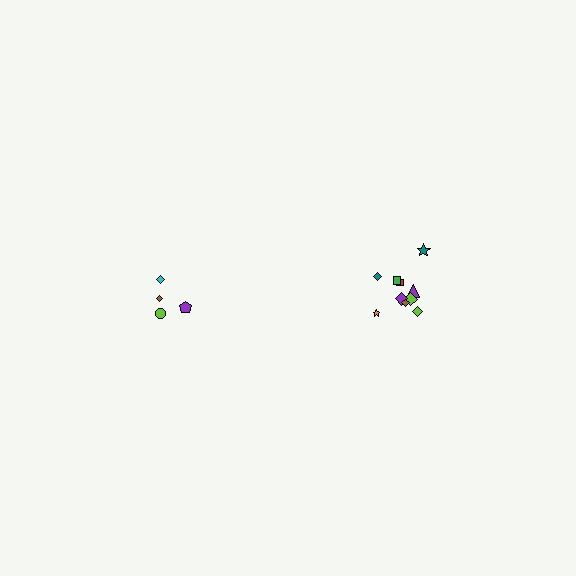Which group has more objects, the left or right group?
The right group.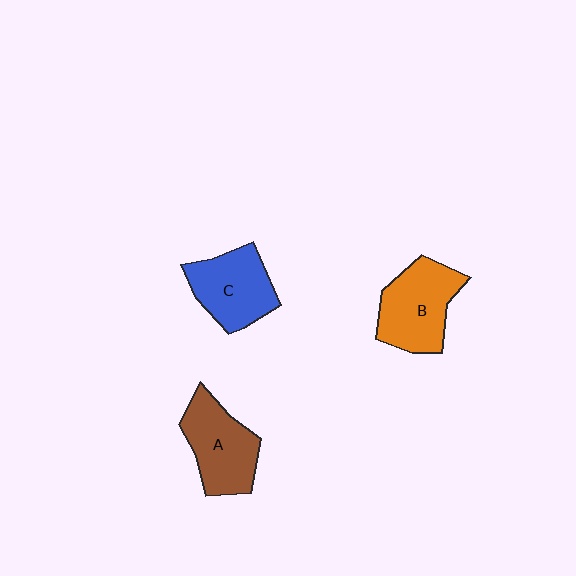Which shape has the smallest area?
Shape C (blue).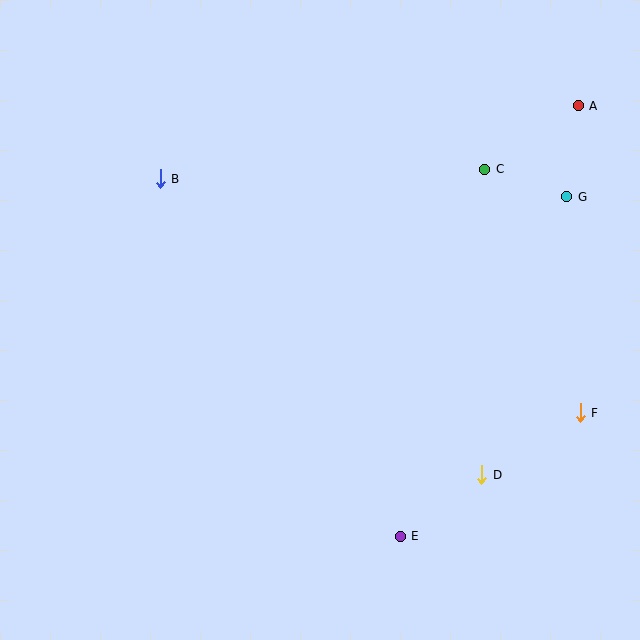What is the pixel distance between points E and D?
The distance between E and D is 102 pixels.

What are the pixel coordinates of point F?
Point F is at (580, 413).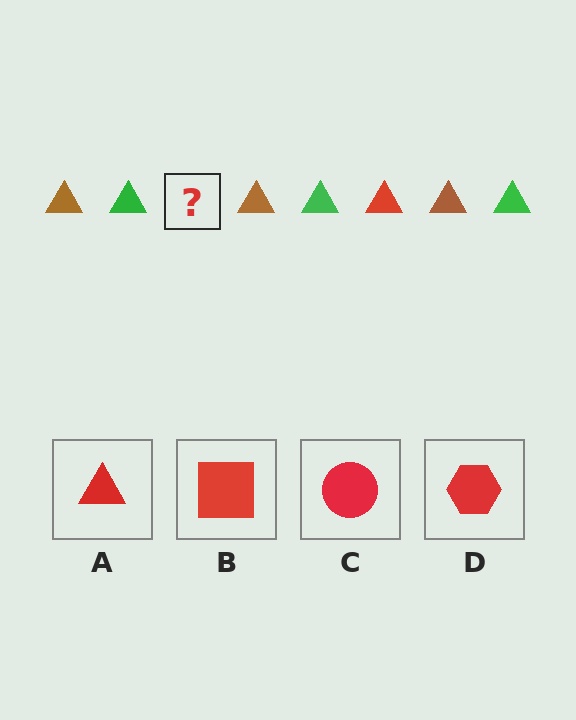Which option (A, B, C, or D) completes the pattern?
A.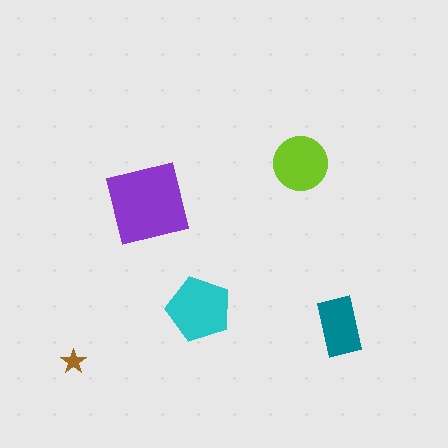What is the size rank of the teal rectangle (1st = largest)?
4th.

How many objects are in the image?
There are 5 objects in the image.